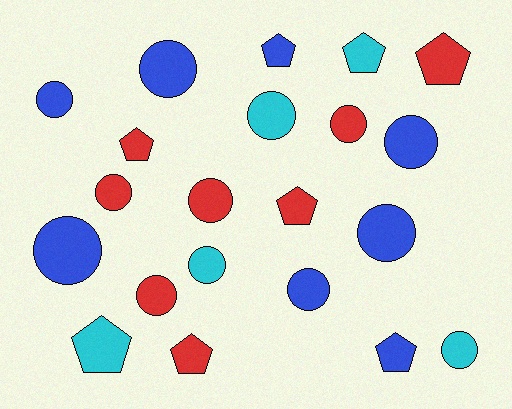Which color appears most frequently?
Red, with 8 objects.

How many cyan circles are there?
There are 3 cyan circles.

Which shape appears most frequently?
Circle, with 13 objects.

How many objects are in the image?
There are 21 objects.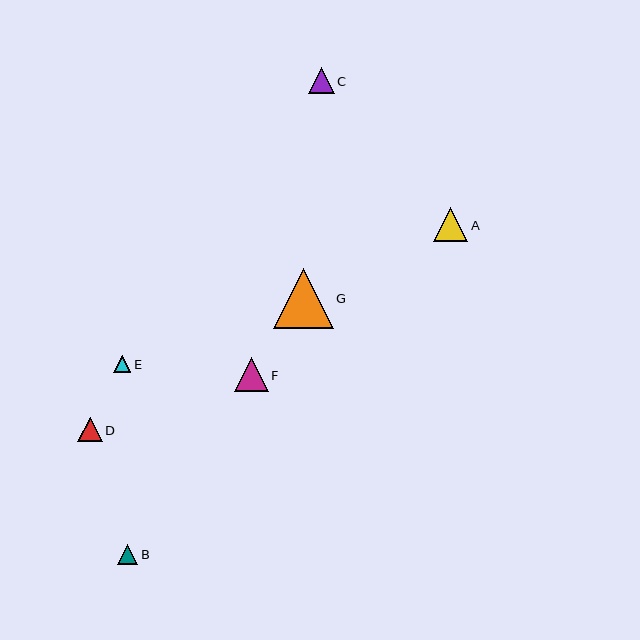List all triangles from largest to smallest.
From largest to smallest: G, A, F, C, D, B, E.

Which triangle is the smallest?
Triangle E is the smallest with a size of approximately 17 pixels.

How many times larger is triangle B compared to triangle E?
Triangle B is approximately 1.2 times the size of triangle E.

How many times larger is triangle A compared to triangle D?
Triangle A is approximately 1.4 times the size of triangle D.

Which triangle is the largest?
Triangle G is the largest with a size of approximately 60 pixels.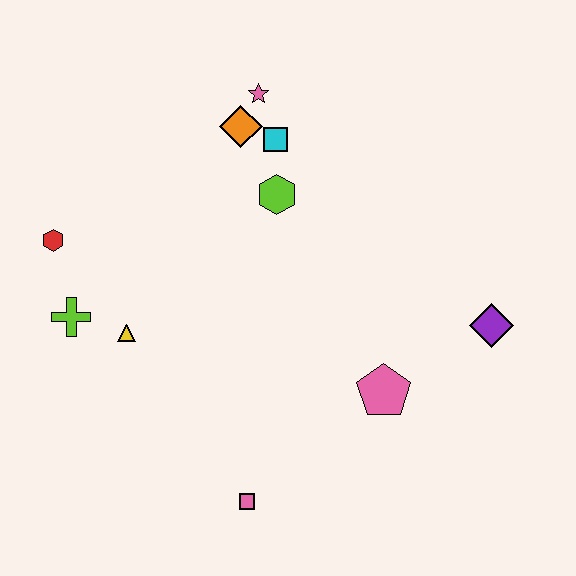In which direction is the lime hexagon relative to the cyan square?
The lime hexagon is below the cyan square.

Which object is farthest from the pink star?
The pink square is farthest from the pink star.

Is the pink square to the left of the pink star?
Yes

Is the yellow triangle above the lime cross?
No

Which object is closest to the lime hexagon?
The cyan square is closest to the lime hexagon.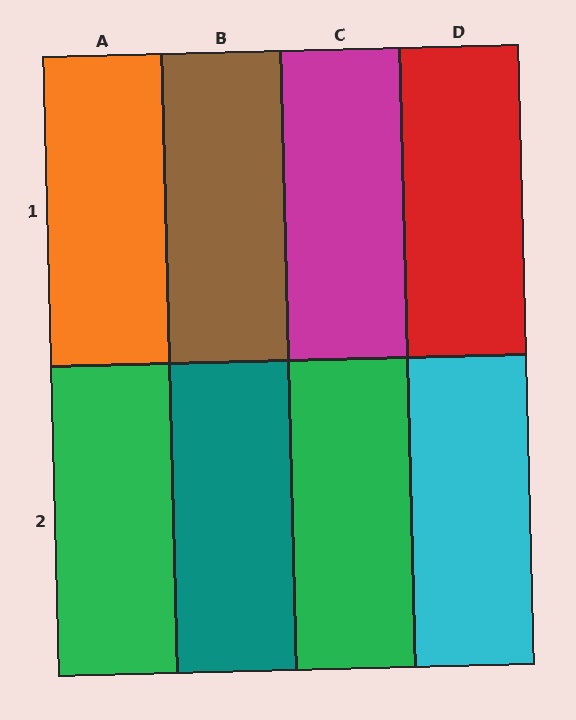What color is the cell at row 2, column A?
Green.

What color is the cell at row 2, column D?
Cyan.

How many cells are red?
1 cell is red.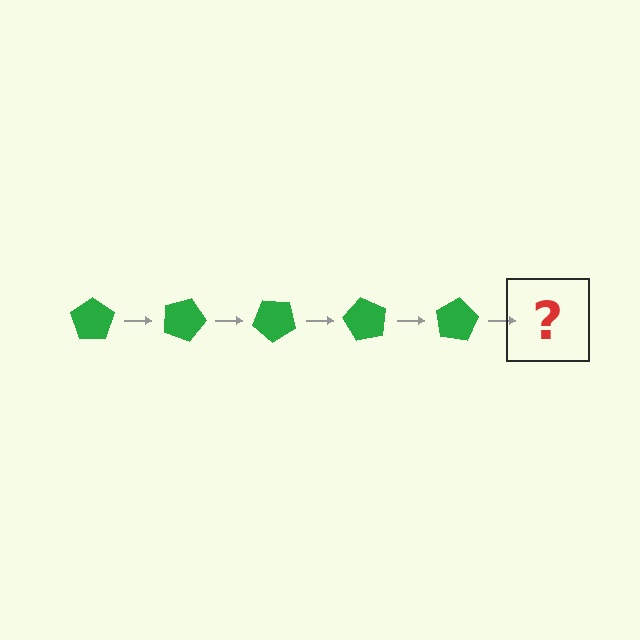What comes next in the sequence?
The next element should be a green pentagon rotated 100 degrees.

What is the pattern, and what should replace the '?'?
The pattern is that the pentagon rotates 20 degrees each step. The '?' should be a green pentagon rotated 100 degrees.